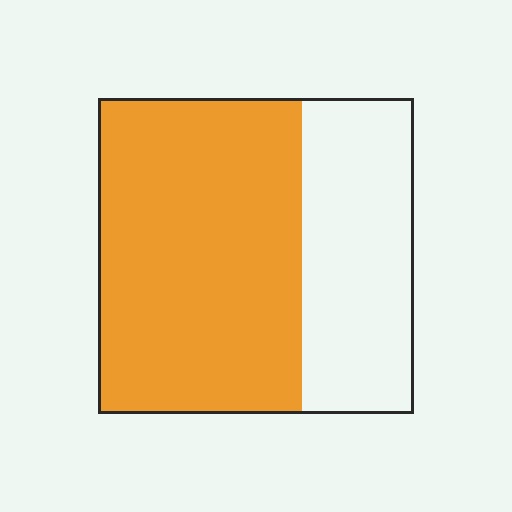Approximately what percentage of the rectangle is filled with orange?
Approximately 65%.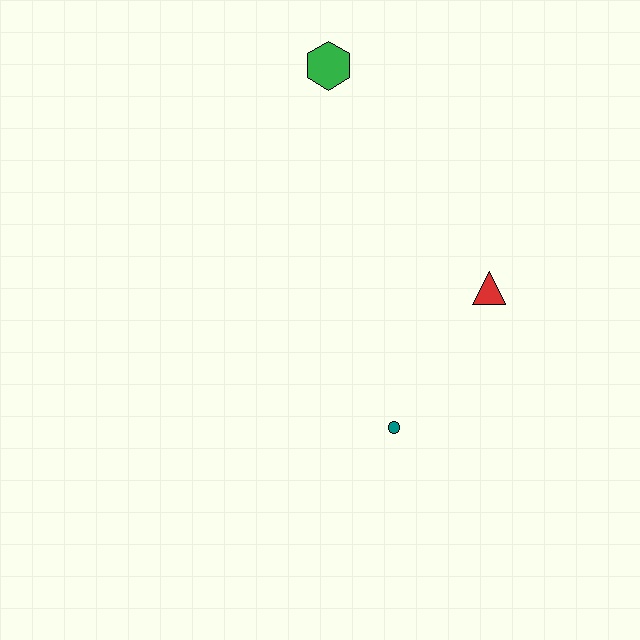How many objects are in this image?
There are 3 objects.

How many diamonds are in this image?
There are no diamonds.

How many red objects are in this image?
There is 1 red object.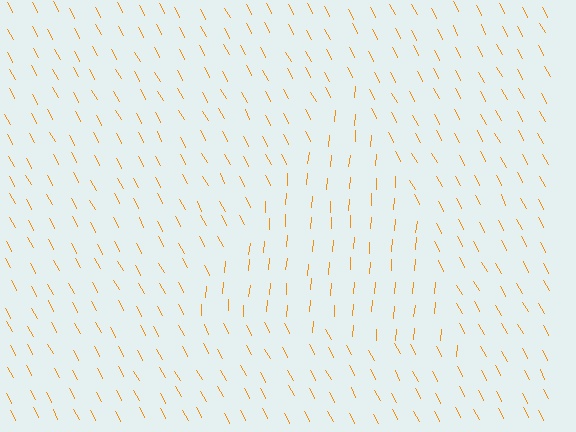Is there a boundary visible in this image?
Yes, there is a texture boundary formed by a change in line orientation.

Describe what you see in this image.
The image is filled with small orange line segments. A triangle region in the image has lines oriented differently from the surrounding lines, creating a visible texture boundary.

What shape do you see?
I see a triangle.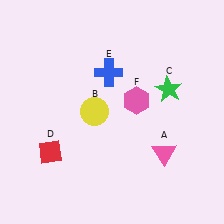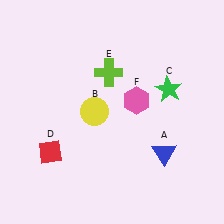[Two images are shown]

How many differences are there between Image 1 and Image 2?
There are 2 differences between the two images.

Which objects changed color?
A changed from pink to blue. E changed from blue to lime.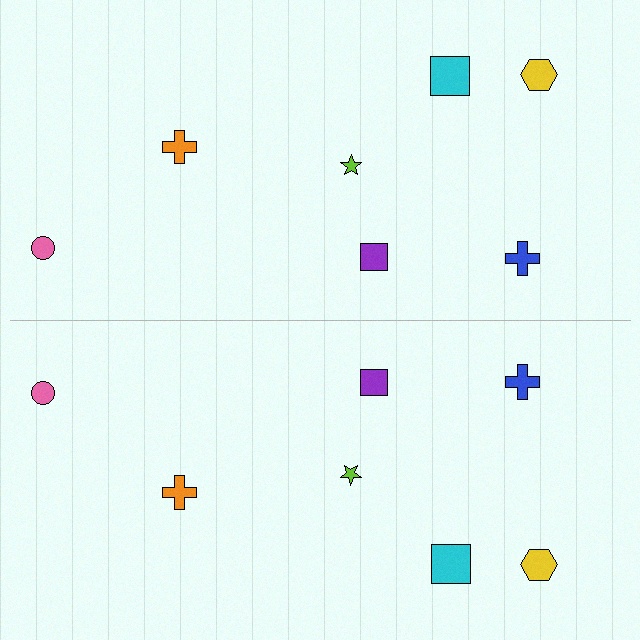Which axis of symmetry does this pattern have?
The pattern has a horizontal axis of symmetry running through the center of the image.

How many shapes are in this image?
There are 14 shapes in this image.